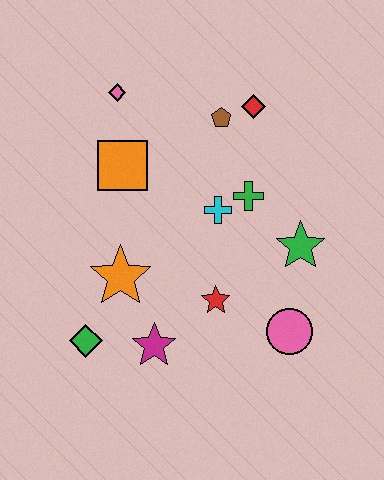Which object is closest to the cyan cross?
The green cross is closest to the cyan cross.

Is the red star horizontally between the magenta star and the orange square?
No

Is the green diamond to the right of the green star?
No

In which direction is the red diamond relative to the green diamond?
The red diamond is above the green diamond.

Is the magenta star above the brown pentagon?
No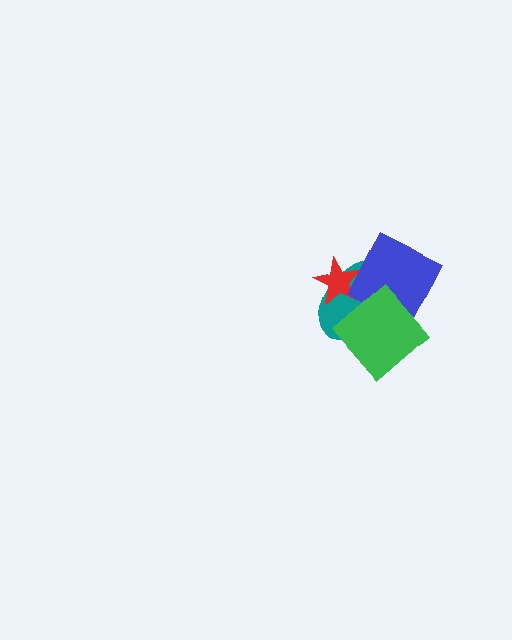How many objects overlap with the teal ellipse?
3 objects overlap with the teal ellipse.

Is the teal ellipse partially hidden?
Yes, it is partially covered by another shape.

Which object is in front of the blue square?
The green diamond is in front of the blue square.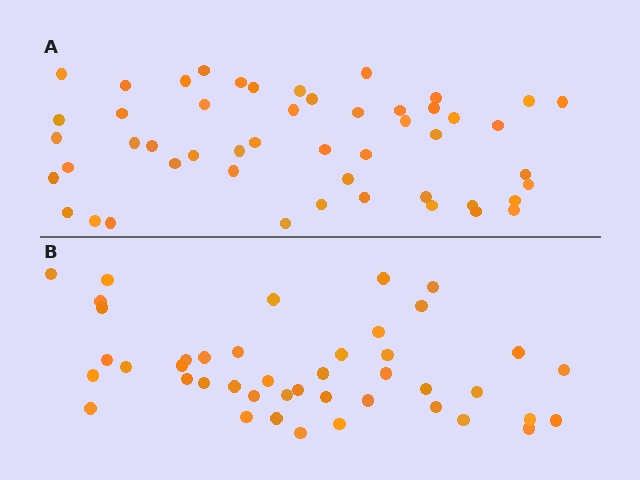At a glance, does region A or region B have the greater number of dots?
Region A (the top region) has more dots.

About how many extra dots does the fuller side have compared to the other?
Region A has roughly 8 or so more dots than region B.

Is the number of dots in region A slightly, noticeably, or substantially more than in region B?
Region A has only slightly more — the two regions are fairly close. The ratio is roughly 1.2 to 1.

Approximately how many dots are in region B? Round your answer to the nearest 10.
About 40 dots. (The exact count is 43, which rounds to 40.)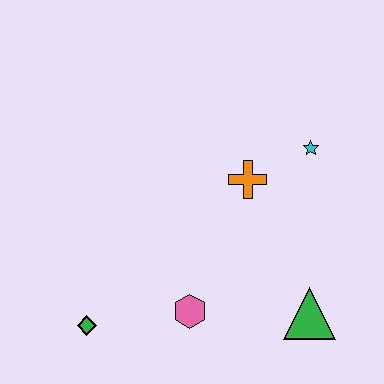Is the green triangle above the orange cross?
No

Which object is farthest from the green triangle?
The green diamond is farthest from the green triangle.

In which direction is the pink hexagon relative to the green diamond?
The pink hexagon is to the right of the green diamond.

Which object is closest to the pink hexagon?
The green diamond is closest to the pink hexagon.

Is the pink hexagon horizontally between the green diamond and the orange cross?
Yes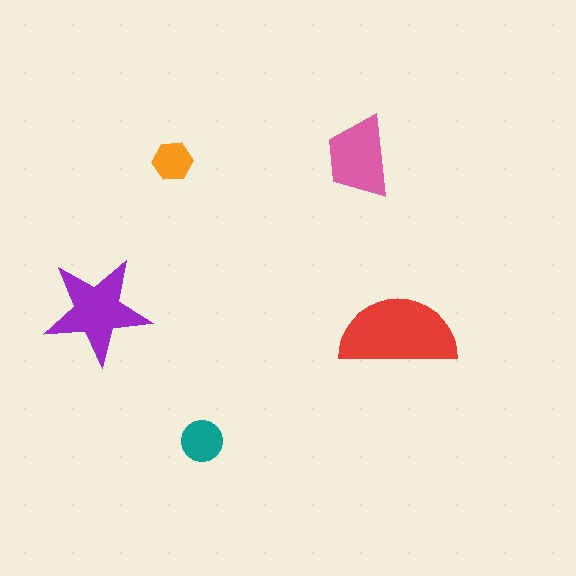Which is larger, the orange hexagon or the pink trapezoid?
The pink trapezoid.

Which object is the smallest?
The orange hexagon.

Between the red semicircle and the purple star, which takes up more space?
The red semicircle.